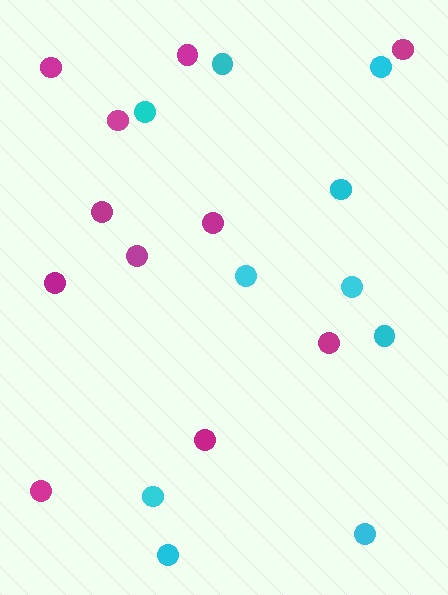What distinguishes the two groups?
There are 2 groups: one group of magenta circles (11) and one group of cyan circles (10).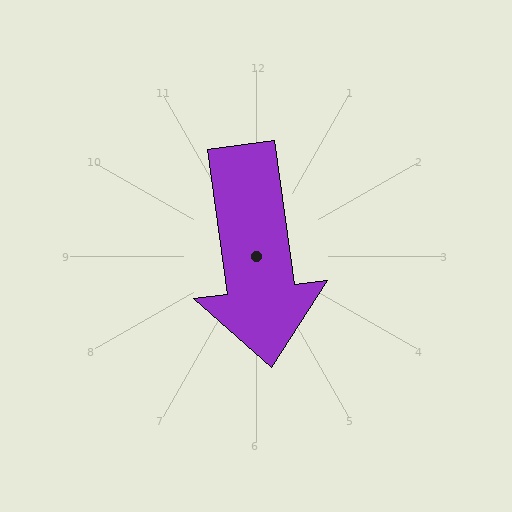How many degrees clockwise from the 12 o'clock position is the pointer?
Approximately 172 degrees.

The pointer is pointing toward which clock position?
Roughly 6 o'clock.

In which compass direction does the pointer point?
South.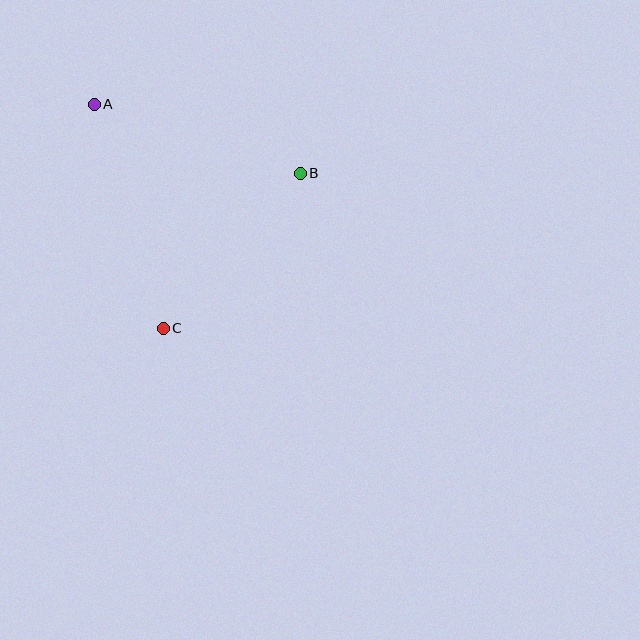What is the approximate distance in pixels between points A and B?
The distance between A and B is approximately 217 pixels.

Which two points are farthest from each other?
Points A and C are farthest from each other.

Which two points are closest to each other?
Points B and C are closest to each other.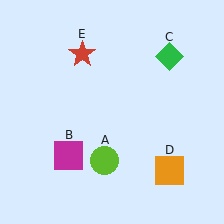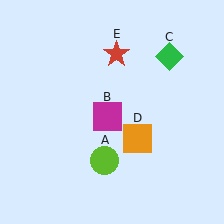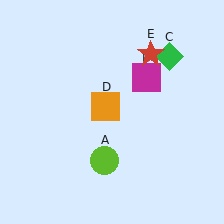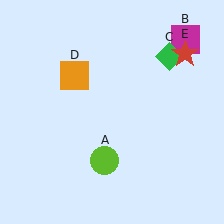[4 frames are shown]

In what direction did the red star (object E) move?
The red star (object E) moved right.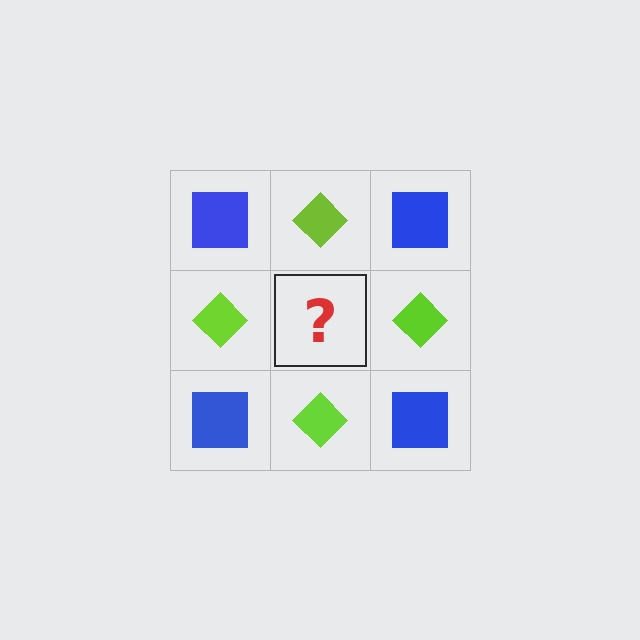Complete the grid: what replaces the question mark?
The question mark should be replaced with a blue square.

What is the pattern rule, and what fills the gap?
The rule is that it alternates blue square and lime diamond in a checkerboard pattern. The gap should be filled with a blue square.